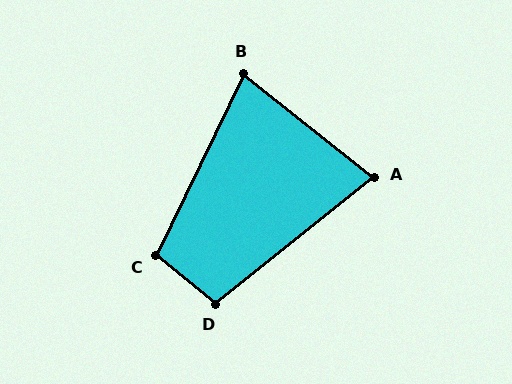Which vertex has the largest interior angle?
C, at approximately 103 degrees.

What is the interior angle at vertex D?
Approximately 103 degrees (obtuse).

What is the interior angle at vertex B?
Approximately 77 degrees (acute).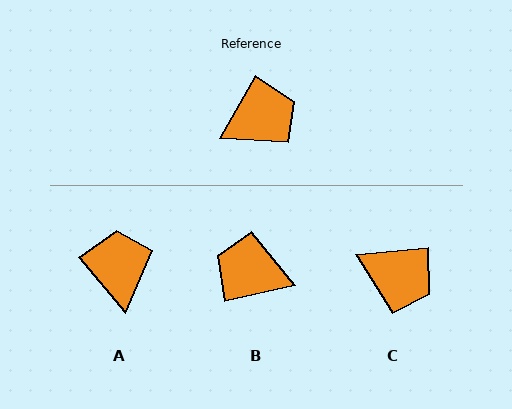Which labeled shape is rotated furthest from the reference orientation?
B, about 132 degrees away.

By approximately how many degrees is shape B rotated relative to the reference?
Approximately 132 degrees counter-clockwise.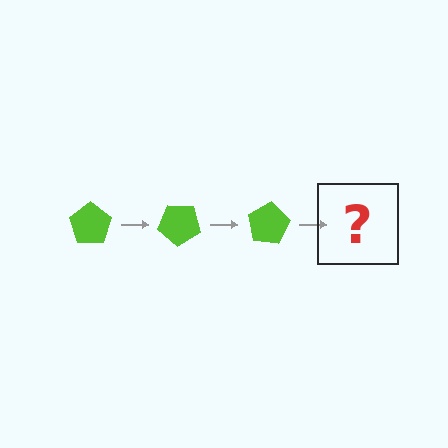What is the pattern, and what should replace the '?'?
The pattern is that the pentagon rotates 40 degrees each step. The '?' should be a lime pentagon rotated 120 degrees.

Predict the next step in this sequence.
The next step is a lime pentagon rotated 120 degrees.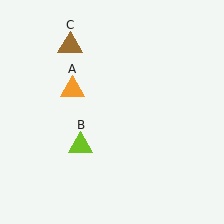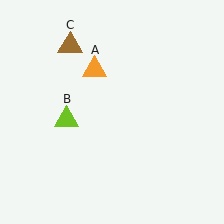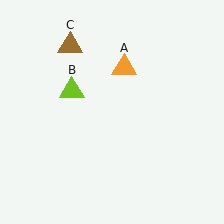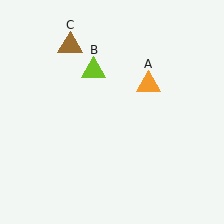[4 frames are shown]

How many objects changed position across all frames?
2 objects changed position: orange triangle (object A), lime triangle (object B).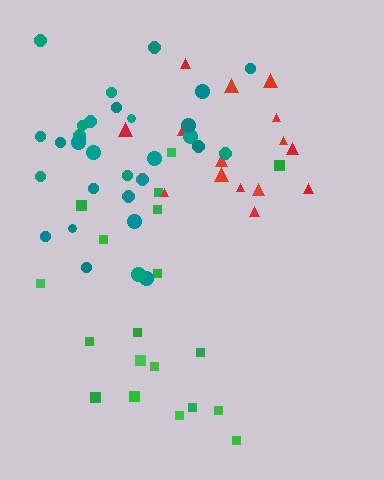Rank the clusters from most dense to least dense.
teal, red, green.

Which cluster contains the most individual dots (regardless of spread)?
Teal (31).